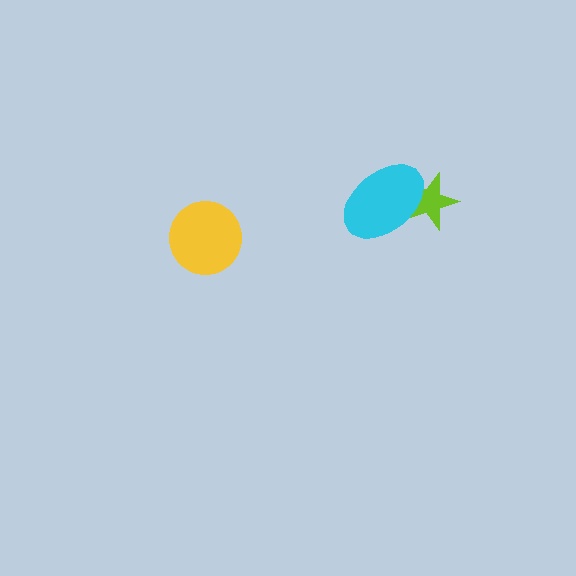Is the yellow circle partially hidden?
No, no other shape covers it.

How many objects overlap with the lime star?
1 object overlaps with the lime star.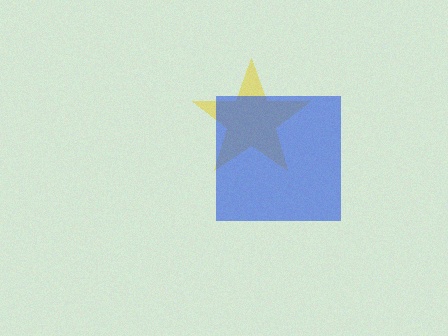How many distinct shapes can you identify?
There are 2 distinct shapes: a yellow star, a blue square.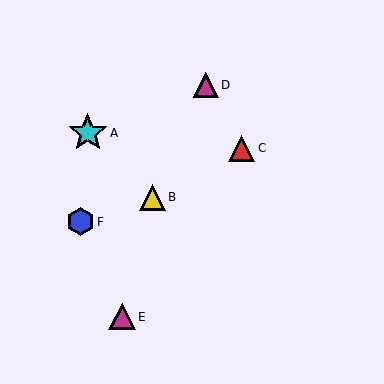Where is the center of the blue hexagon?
The center of the blue hexagon is at (80, 222).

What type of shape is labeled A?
Shape A is a cyan star.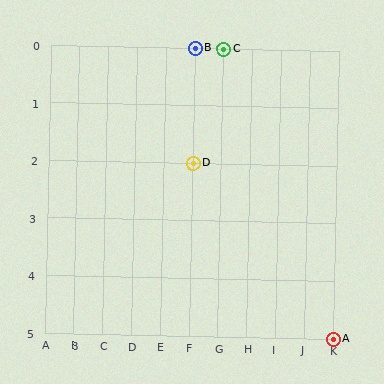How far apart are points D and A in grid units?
Points D and A are 5 columns and 3 rows apart (about 5.8 grid units diagonally).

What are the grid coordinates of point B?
Point B is at grid coordinates (F, 0).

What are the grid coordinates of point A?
Point A is at grid coordinates (K, 5).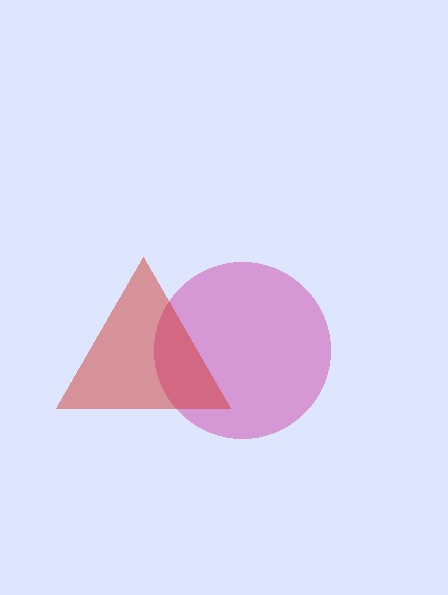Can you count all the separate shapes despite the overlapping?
Yes, there are 2 separate shapes.